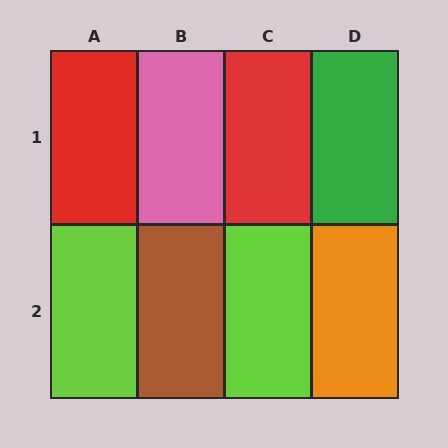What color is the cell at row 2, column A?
Lime.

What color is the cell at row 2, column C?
Lime.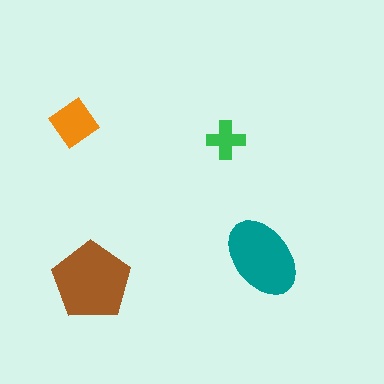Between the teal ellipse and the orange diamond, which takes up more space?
The teal ellipse.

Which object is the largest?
The brown pentagon.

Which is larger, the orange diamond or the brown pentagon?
The brown pentagon.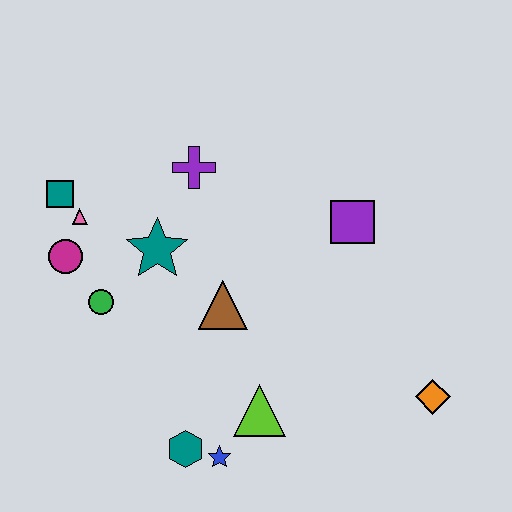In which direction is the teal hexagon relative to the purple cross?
The teal hexagon is below the purple cross.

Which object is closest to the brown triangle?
The teal star is closest to the brown triangle.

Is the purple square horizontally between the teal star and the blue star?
No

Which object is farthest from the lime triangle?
The teal square is farthest from the lime triangle.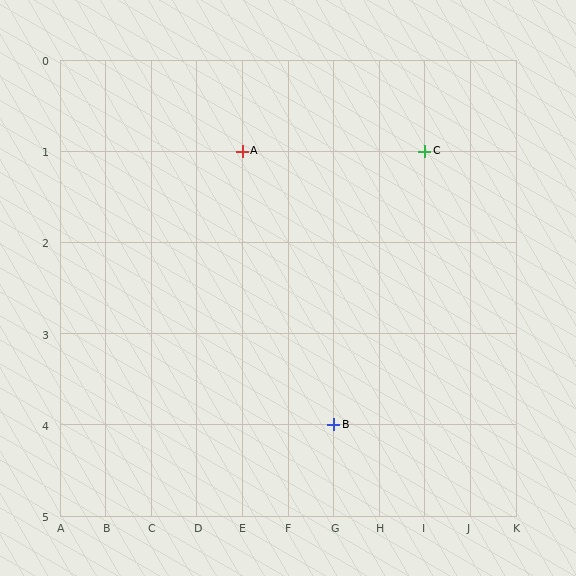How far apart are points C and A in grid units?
Points C and A are 4 columns apart.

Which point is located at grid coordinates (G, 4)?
Point B is at (G, 4).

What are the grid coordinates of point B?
Point B is at grid coordinates (G, 4).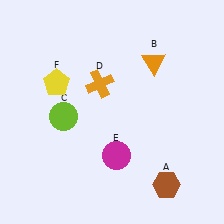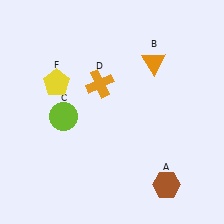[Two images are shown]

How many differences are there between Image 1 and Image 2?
There is 1 difference between the two images.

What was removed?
The magenta circle (E) was removed in Image 2.